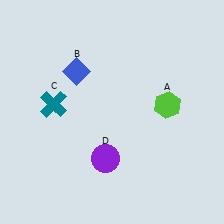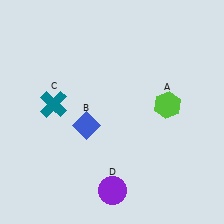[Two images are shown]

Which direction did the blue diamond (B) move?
The blue diamond (B) moved down.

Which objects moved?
The objects that moved are: the blue diamond (B), the purple circle (D).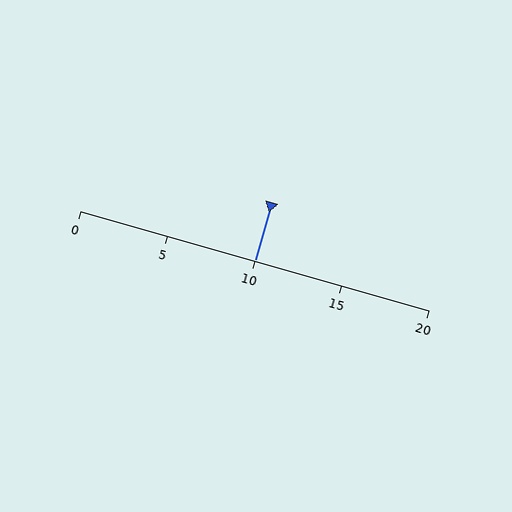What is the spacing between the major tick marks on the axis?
The major ticks are spaced 5 apart.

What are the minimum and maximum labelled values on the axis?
The axis runs from 0 to 20.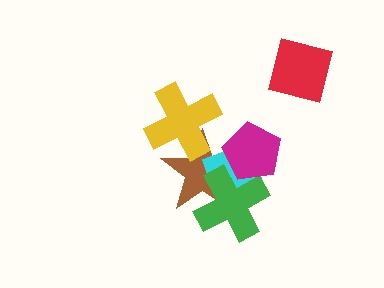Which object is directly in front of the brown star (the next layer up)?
The cyan diamond is directly in front of the brown star.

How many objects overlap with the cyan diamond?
3 objects overlap with the cyan diamond.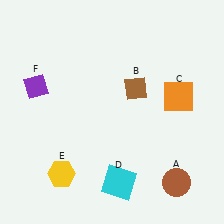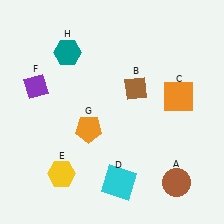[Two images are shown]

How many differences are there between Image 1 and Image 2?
There are 2 differences between the two images.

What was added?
An orange pentagon (G), a teal hexagon (H) were added in Image 2.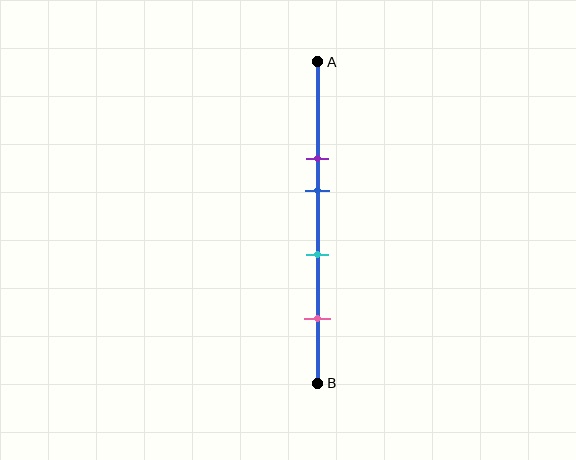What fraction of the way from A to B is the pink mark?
The pink mark is approximately 80% (0.8) of the way from A to B.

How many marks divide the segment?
There are 4 marks dividing the segment.